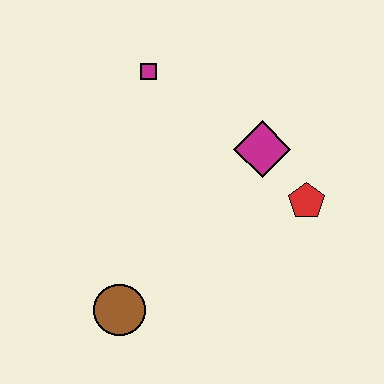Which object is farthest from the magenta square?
The brown circle is farthest from the magenta square.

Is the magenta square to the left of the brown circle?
No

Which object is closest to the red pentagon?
The magenta diamond is closest to the red pentagon.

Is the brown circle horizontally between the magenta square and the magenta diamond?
No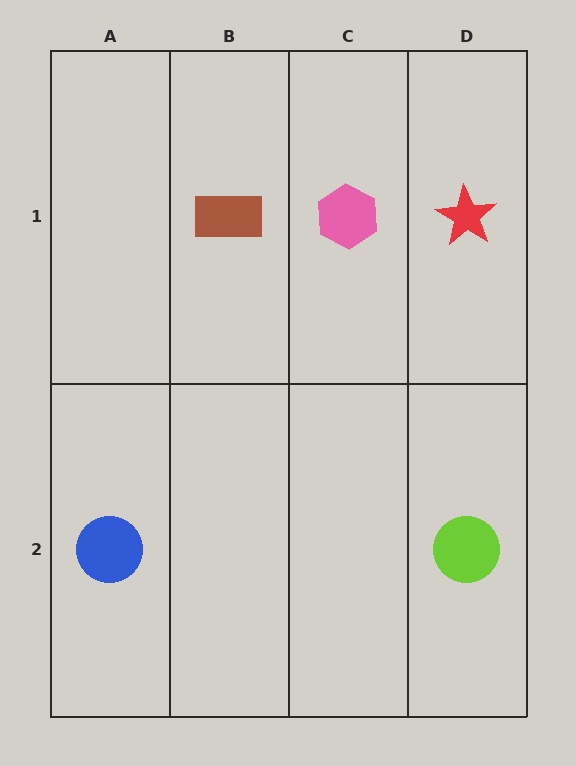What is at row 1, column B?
A brown rectangle.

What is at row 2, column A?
A blue circle.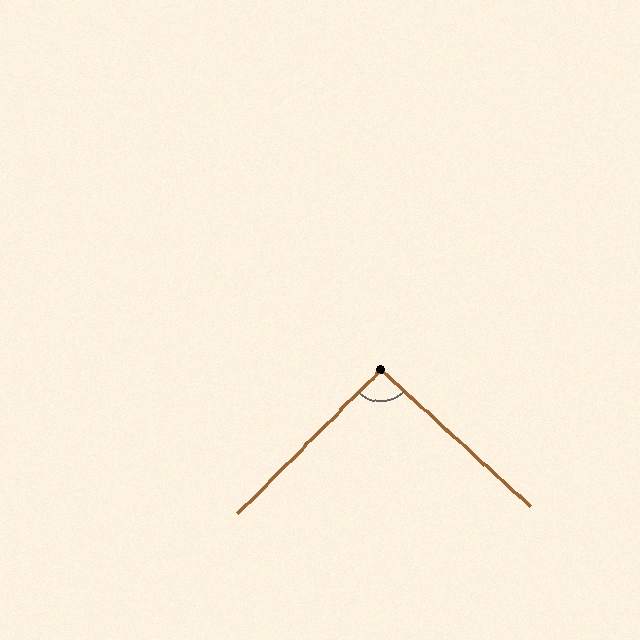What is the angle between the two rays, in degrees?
Approximately 92 degrees.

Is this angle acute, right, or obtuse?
It is approximately a right angle.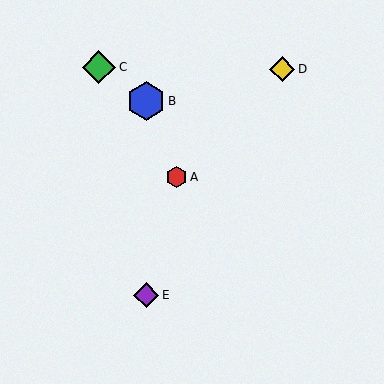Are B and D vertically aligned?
No, B is at x≈146 and D is at x≈282.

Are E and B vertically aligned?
Yes, both are at x≈146.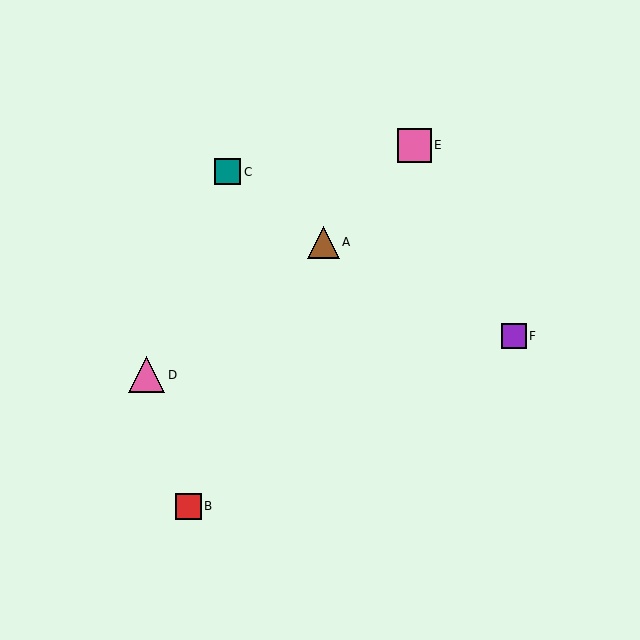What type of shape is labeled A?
Shape A is a brown triangle.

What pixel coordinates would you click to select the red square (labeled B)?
Click at (188, 506) to select the red square B.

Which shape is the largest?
The pink triangle (labeled D) is the largest.